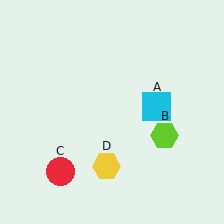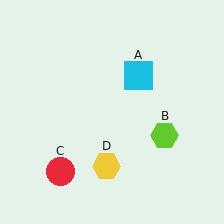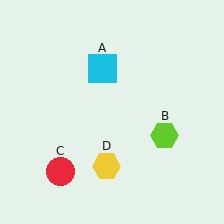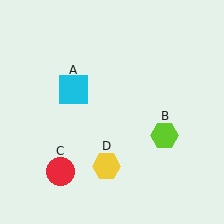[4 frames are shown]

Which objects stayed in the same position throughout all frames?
Lime hexagon (object B) and red circle (object C) and yellow hexagon (object D) remained stationary.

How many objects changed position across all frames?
1 object changed position: cyan square (object A).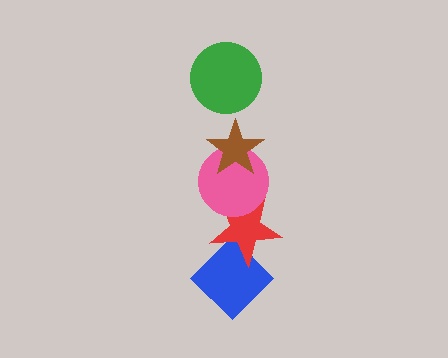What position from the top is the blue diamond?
The blue diamond is 5th from the top.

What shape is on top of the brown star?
The green circle is on top of the brown star.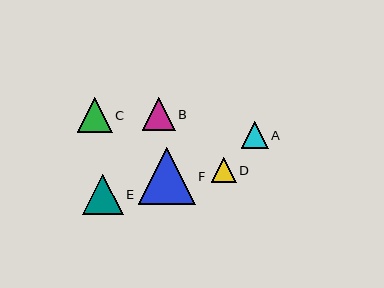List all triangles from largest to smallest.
From largest to smallest: F, E, C, B, A, D.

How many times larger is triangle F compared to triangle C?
Triangle F is approximately 1.6 times the size of triangle C.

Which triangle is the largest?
Triangle F is the largest with a size of approximately 57 pixels.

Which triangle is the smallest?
Triangle D is the smallest with a size of approximately 25 pixels.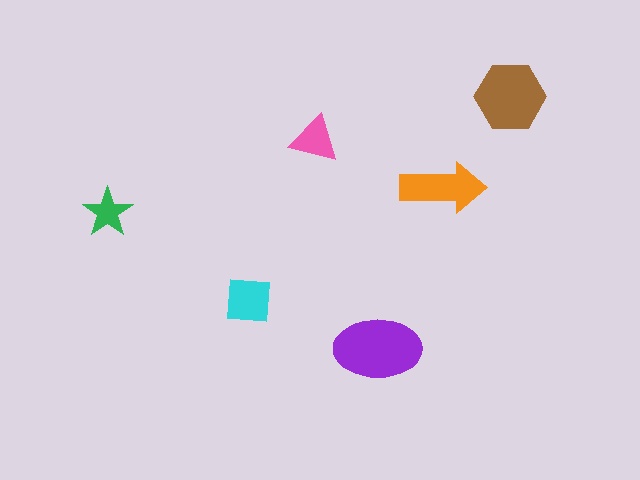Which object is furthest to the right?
The brown hexagon is rightmost.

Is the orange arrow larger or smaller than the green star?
Larger.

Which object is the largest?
The purple ellipse.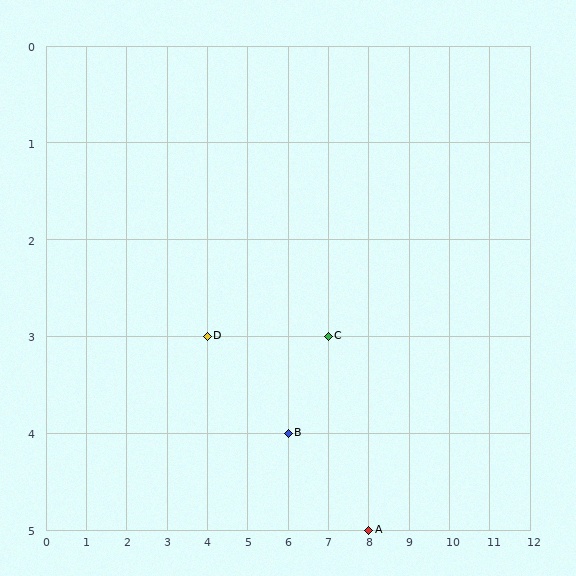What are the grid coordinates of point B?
Point B is at grid coordinates (6, 4).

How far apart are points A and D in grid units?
Points A and D are 4 columns and 2 rows apart (about 4.5 grid units diagonally).